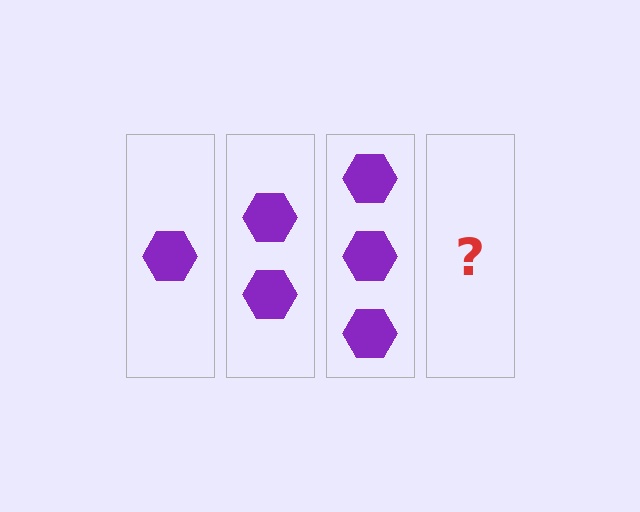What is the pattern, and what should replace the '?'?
The pattern is that each step adds one more hexagon. The '?' should be 4 hexagons.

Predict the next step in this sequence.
The next step is 4 hexagons.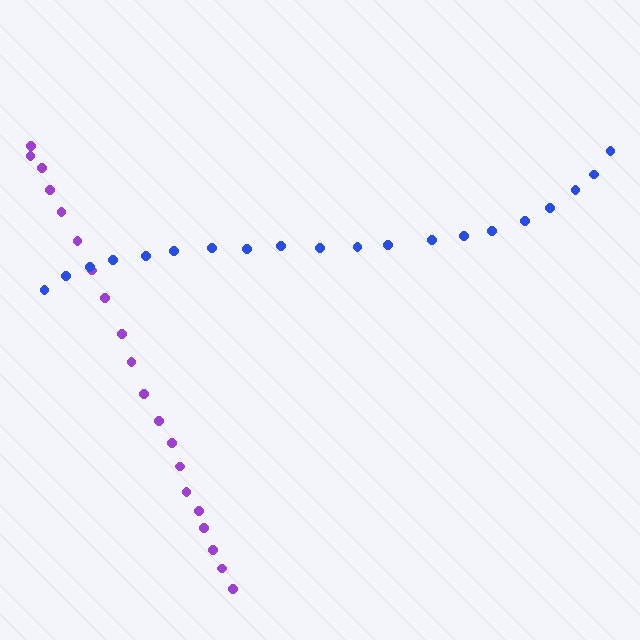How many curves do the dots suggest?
There are 2 distinct paths.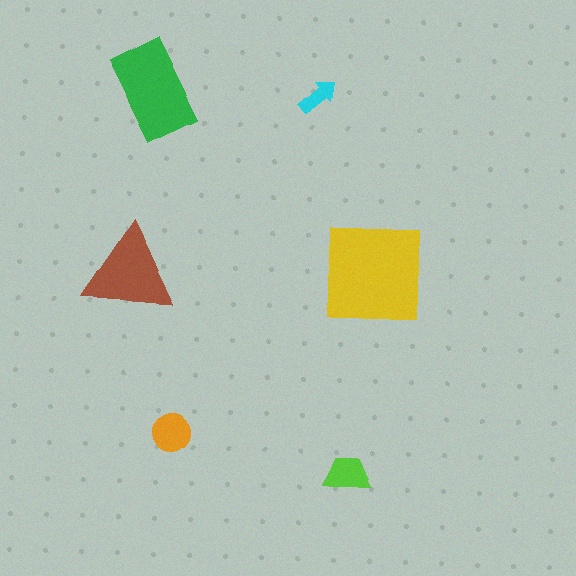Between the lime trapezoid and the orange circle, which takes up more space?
The orange circle.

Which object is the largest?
The yellow square.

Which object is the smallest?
The cyan arrow.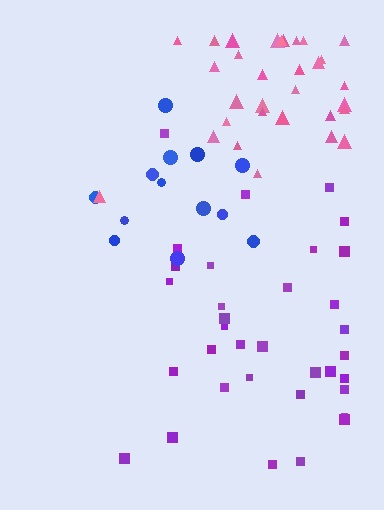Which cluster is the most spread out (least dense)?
Blue.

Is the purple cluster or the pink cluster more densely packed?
Pink.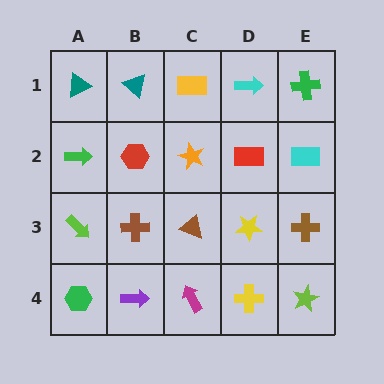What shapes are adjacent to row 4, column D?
A yellow star (row 3, column D), a magenta arrow (row 4, column C), a lime star (row 4, column E).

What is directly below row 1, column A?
A green arrow.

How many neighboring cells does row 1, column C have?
3.